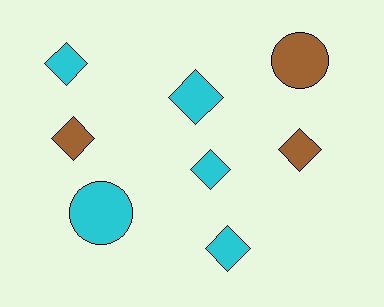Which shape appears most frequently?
Diamond, with 6 objects.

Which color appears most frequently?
Cyan, with 5 objects.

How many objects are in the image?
There are 8 objects.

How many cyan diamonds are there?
There are 4 cyan diamonds.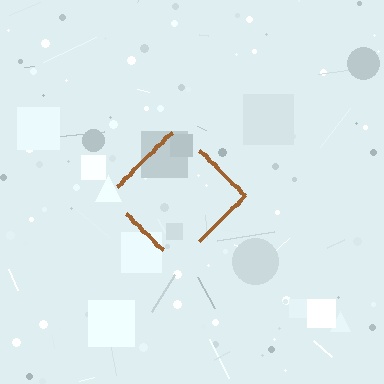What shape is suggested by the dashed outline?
The dashed outline suggests a diamond.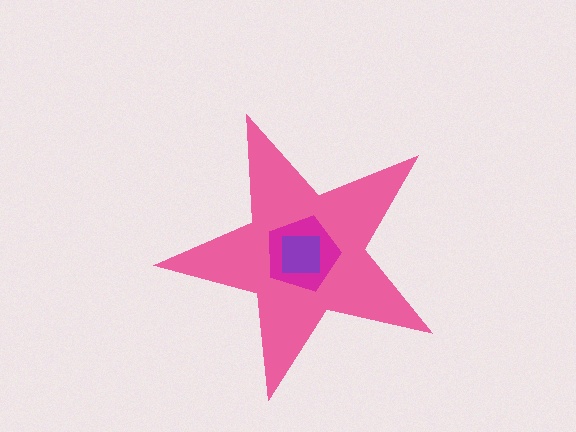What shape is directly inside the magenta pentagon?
The purple square.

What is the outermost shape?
The pink star.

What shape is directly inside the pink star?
The magenta pentagon.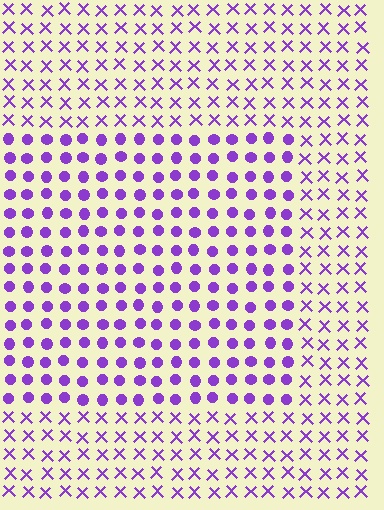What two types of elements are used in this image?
The image uses circles inside the rectangle region and X marks outside it.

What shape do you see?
I see a rectangle.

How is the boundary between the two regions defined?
The boundary is defined by a change in element shape: circles inside vs. X marks outside. All elements share the same color and spacing.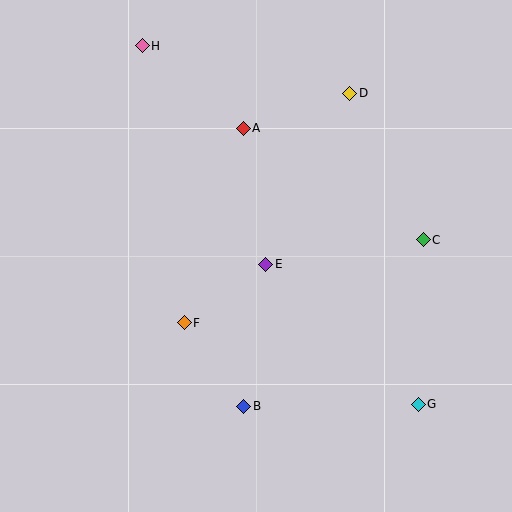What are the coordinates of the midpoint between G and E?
The midpoint between G and E is at (342, 334).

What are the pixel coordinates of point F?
Point F is at (184, 323).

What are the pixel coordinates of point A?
Point A is at (243, 128).